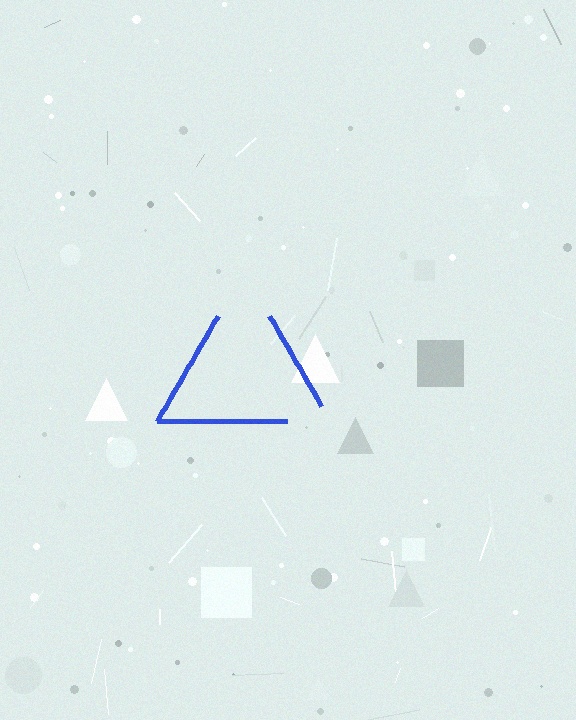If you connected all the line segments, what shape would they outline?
They would outline a triangle.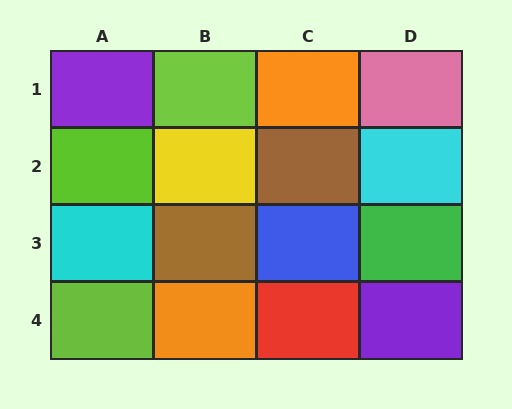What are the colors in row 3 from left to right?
Cyan, brown, blue, green.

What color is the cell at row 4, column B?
Orange.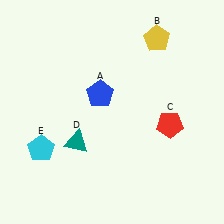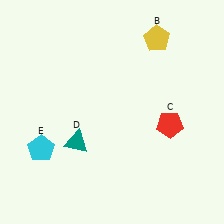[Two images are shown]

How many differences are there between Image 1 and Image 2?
There is 1 difference between the two images.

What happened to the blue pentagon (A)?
The blue pentagon (A) was removed in Image 2. It was in the top-left area of Image 1.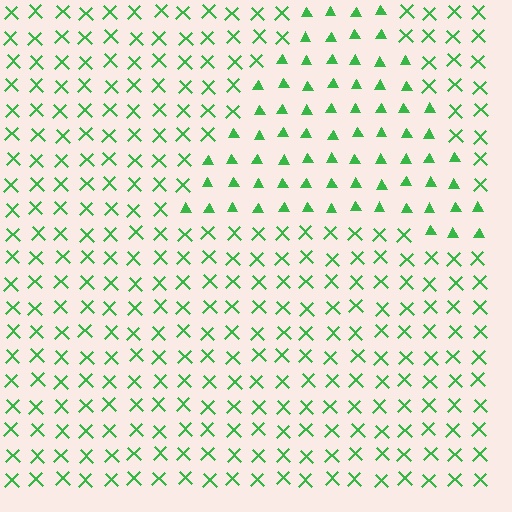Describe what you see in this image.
The image is filled with small green elements arranged in a uniform grid. A triangle-shaped region contains triangles, while the surrounding area contains X marks. The boundary is defined purely by the change in element shape.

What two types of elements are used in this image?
The image uses triangles inside the triangle region and X marks outside it.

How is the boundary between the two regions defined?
The boundary is defined by a change in element shape: triangles inside vs. X marks outside. All elements share the same color and spacing.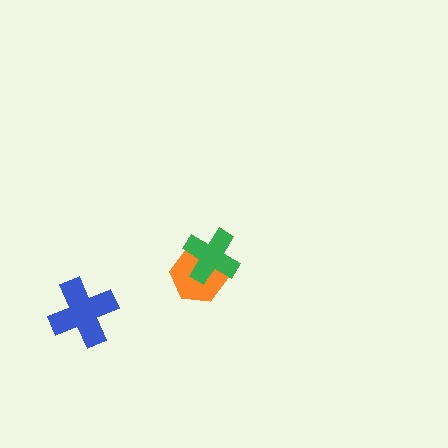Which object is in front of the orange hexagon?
The green cross is in front of the orange hexagon.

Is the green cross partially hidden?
No, no other shape covers it.